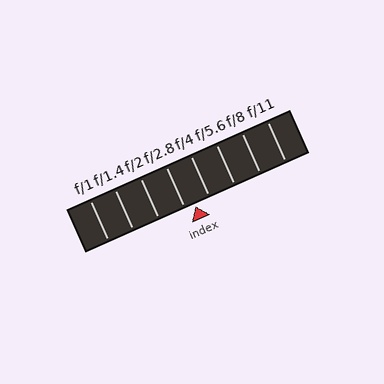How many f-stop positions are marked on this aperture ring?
There are 8 f-stop positions marked.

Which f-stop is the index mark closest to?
The index mark is closest to f/2.8.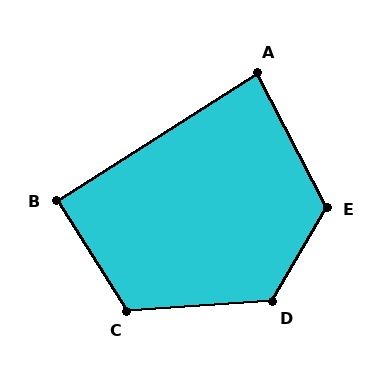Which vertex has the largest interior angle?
D, at approximately 124 degrees.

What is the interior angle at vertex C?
Approximately 119 degrees (obtuse).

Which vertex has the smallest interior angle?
A, at approximately 85 degrees.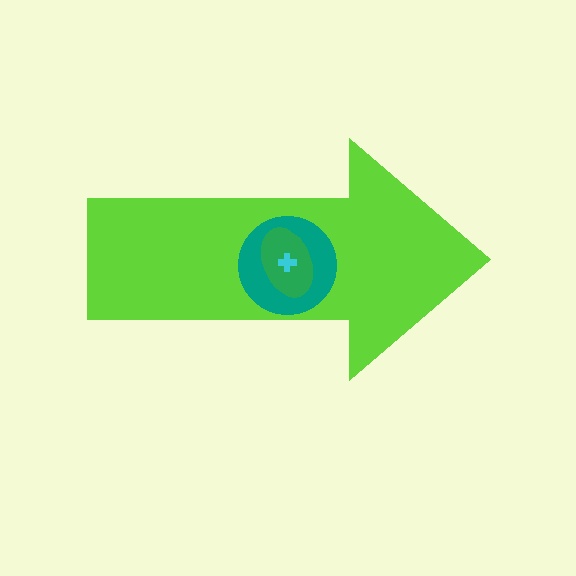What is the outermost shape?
The lime arrow.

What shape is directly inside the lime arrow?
The teal circle.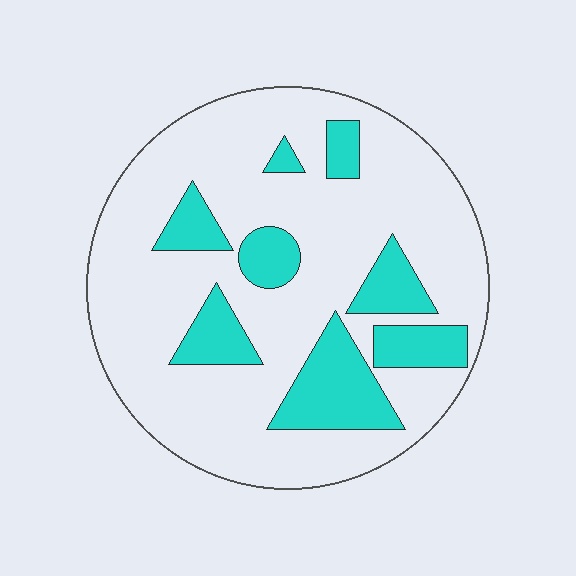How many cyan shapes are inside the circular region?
8.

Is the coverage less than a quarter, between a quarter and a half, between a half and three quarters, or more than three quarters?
Less than a quarter.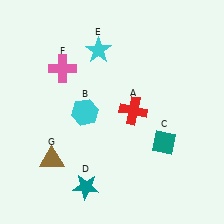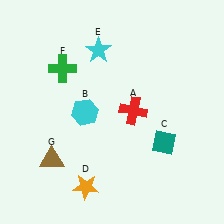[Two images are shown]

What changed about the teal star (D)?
In Image 1, D is teal. In Image 2, it changed to orange.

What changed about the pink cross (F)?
In Image 1, F is pink. In Image 2, it changed to green.